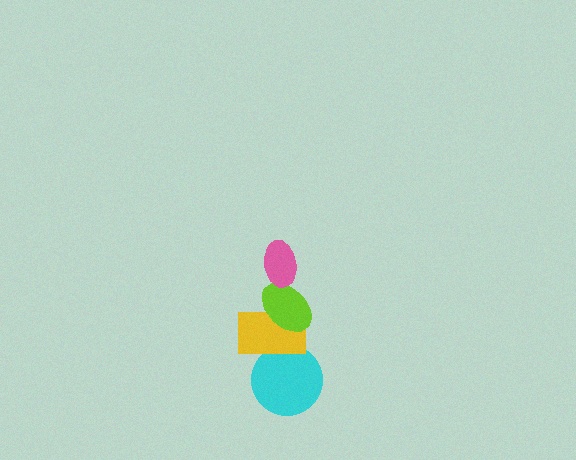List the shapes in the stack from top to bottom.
From top to bottom: the pink ellipse, the lime ellipse, the yellow rectangle, the cyan circle.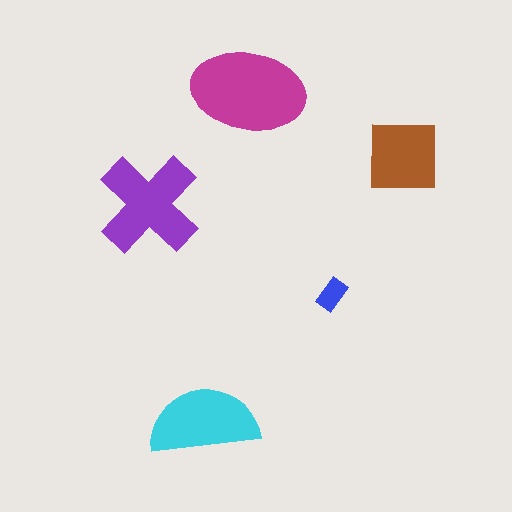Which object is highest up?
The magenta ellipse is topmost.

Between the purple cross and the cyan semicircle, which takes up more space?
The purple cross.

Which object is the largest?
The magenta ellipse.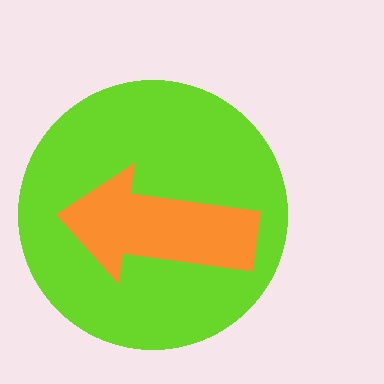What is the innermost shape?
The orange arrow.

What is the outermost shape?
The lime circle.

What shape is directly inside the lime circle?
The orange arrow.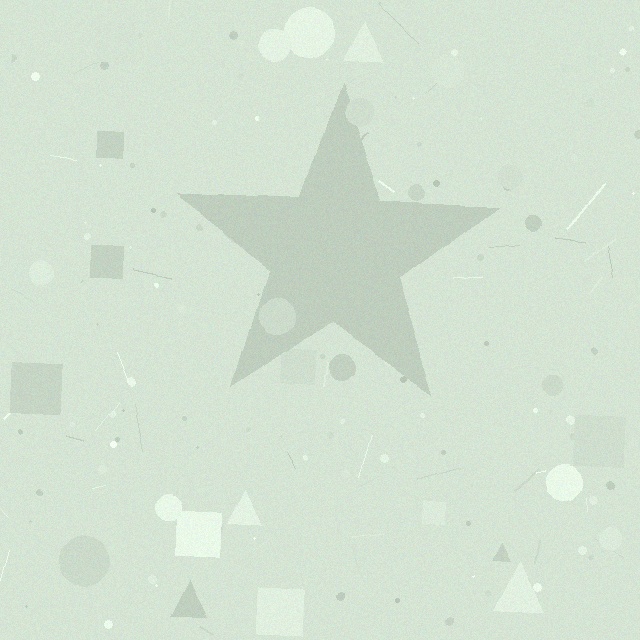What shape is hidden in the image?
A star is hidden in the image.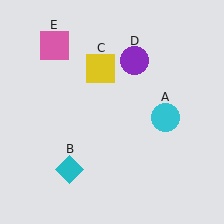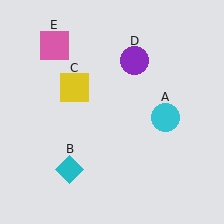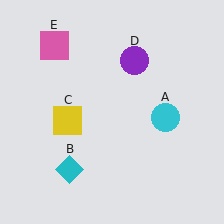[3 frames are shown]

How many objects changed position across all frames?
1 object changed position: yellow square (object C).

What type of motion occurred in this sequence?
The yellow square (object C) rotated counterclockwise around the center of the scene.